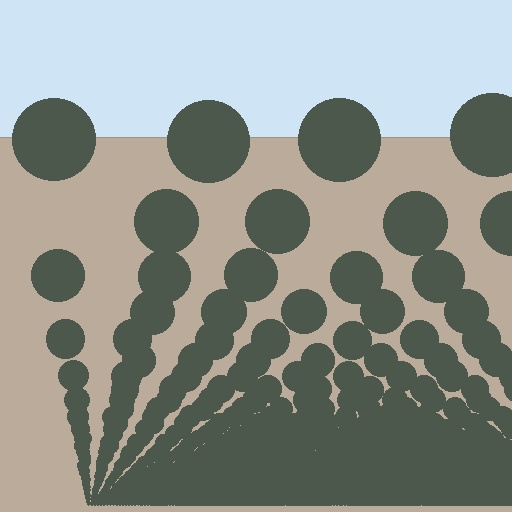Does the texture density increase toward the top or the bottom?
Density increases toward the bottom.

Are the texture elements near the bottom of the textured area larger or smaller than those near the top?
Smaller. The gradient is inverted — elements near the bottom are smaller and denser.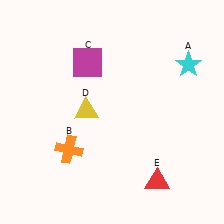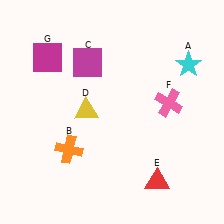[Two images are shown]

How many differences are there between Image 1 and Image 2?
There are 2 differences between the two images.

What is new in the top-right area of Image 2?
A pink cross (F) was added in the top-right area of Image 2.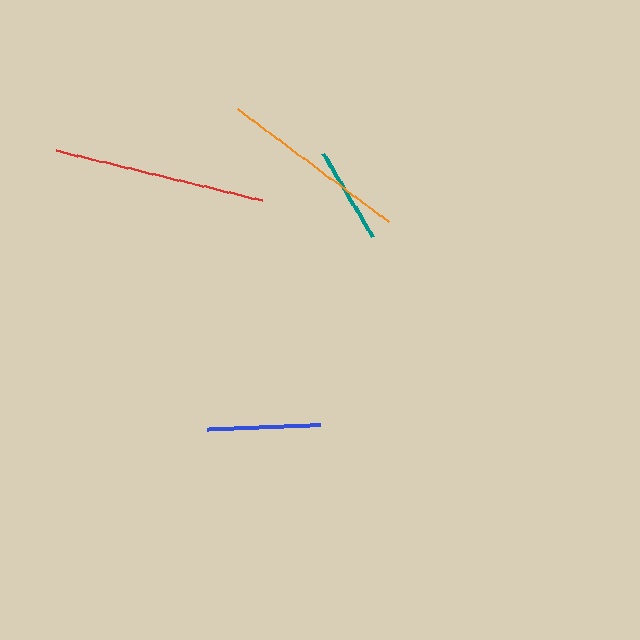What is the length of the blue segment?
The blue segment is approximately 113 pixels long.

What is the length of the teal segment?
The teal segment is approximately 96 pixels long.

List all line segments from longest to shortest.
From longest to shortest: red, orange, blue, teal.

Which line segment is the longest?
The red line is the longest at approximately 212 pixels.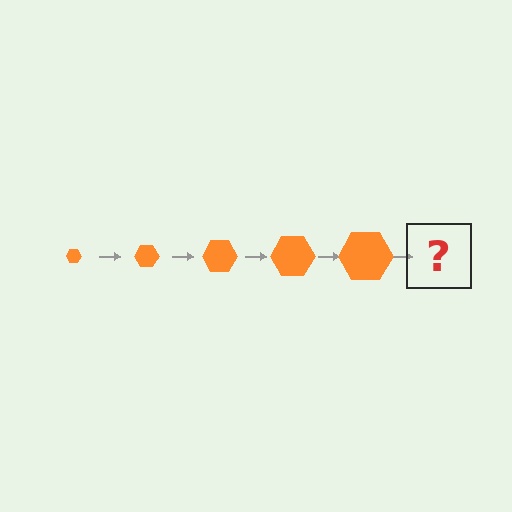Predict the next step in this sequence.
The next step is an orange hexagon, larger than the previous one.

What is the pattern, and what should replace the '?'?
The pattern is that the hexagon gets progressively larger each step. The '?' should be an orange hexagon, larger than the previous one.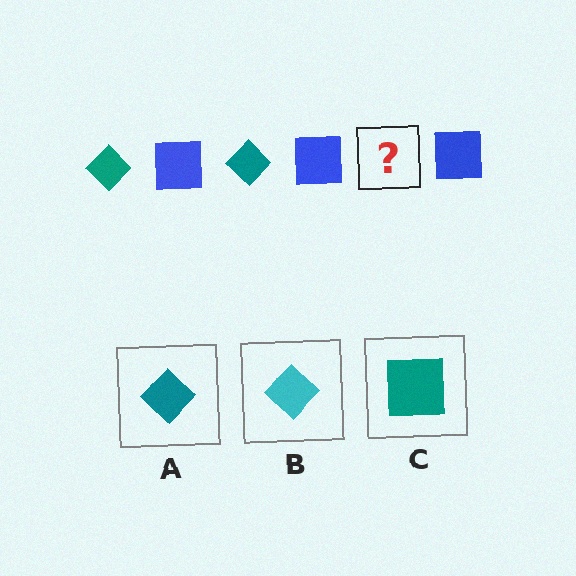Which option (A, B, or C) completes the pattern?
A.